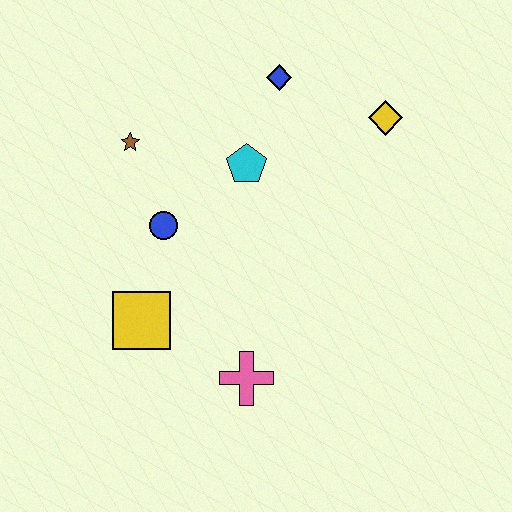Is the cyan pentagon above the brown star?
No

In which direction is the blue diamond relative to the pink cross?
The blue diamond is above the pink cross.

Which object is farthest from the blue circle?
The yellow diamond is farthest from the blue circle.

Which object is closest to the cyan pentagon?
The blue diamond is closest to the cyan pentagon.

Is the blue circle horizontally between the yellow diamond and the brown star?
Yes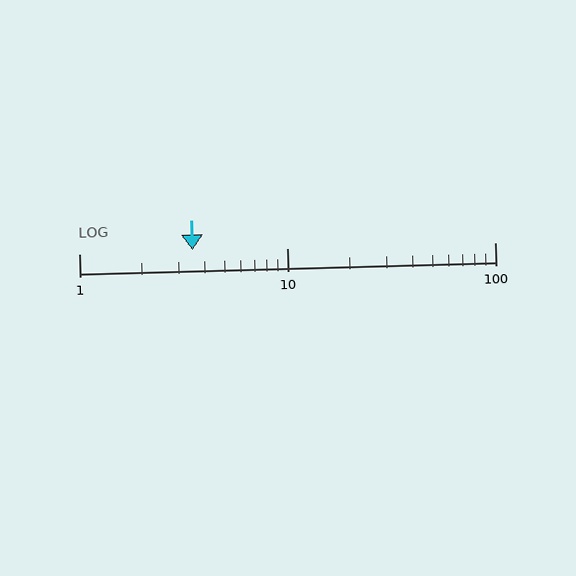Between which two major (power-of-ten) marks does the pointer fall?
The pointer is between 1 and 10.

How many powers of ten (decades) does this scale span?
The scale spans 2 decades, from 1 to 100.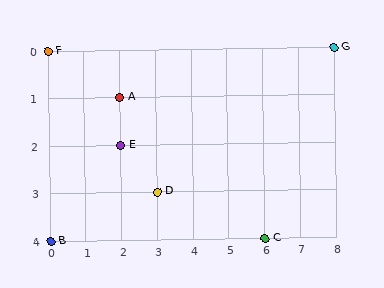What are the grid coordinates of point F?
Point F is at grid coordinates (0, 0).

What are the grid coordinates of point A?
Point A is at grid coordinates (2, 1).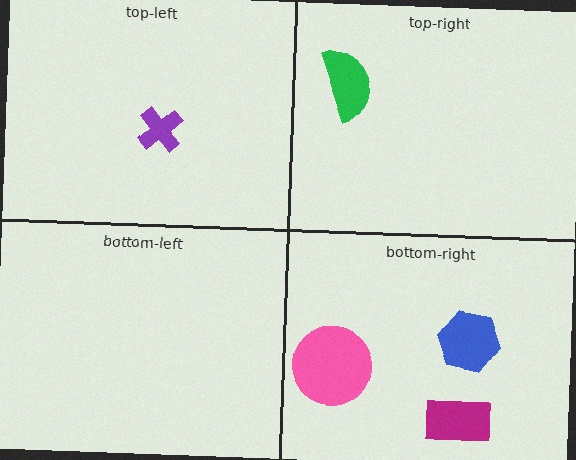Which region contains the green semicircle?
The top-right region.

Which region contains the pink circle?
The bottom-right region.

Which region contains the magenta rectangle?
The bottom-right region.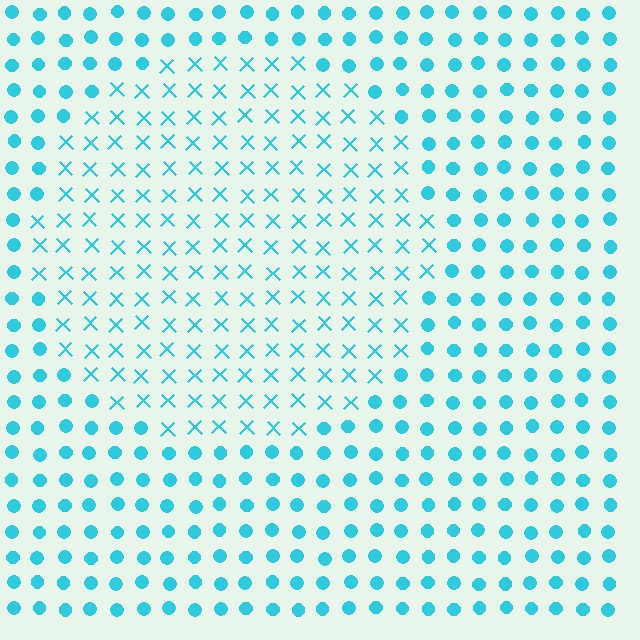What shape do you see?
I see a circle.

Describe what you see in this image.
The image is filled with small cyan elements arranged in a uniform grid. A circle-shaped region contains X marks, while the surrounding area contains circles. The boundary is defined purely by the change in element shape.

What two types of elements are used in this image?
The image uses X marks inside the circle region and circles outside it.